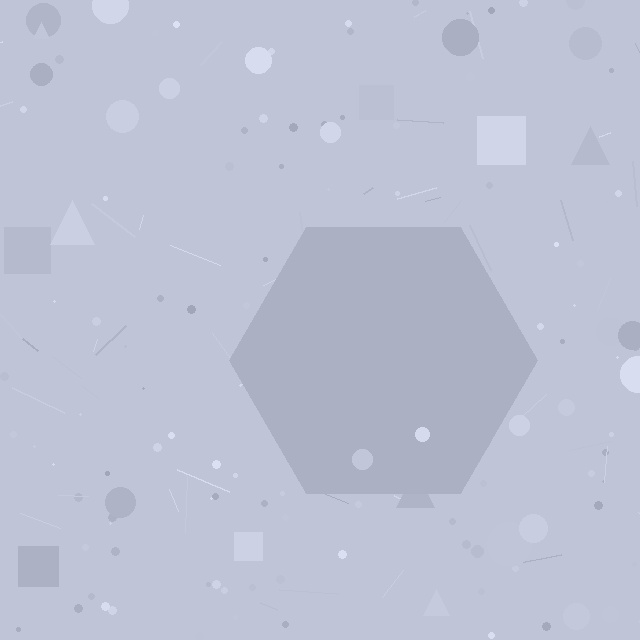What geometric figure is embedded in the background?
A hexagon is embedded in the background.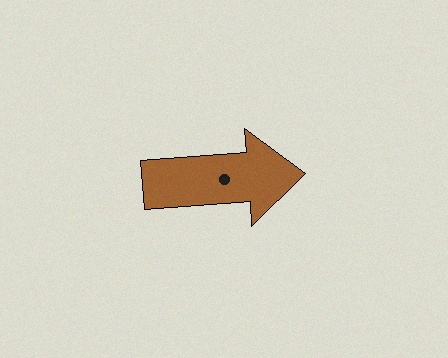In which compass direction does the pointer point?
East.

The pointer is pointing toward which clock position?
Roughly 3 o'clock.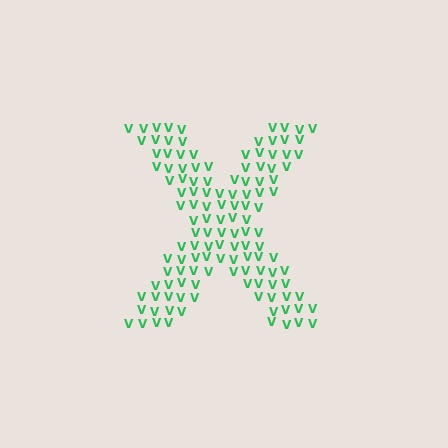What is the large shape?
The large shape is the letter X.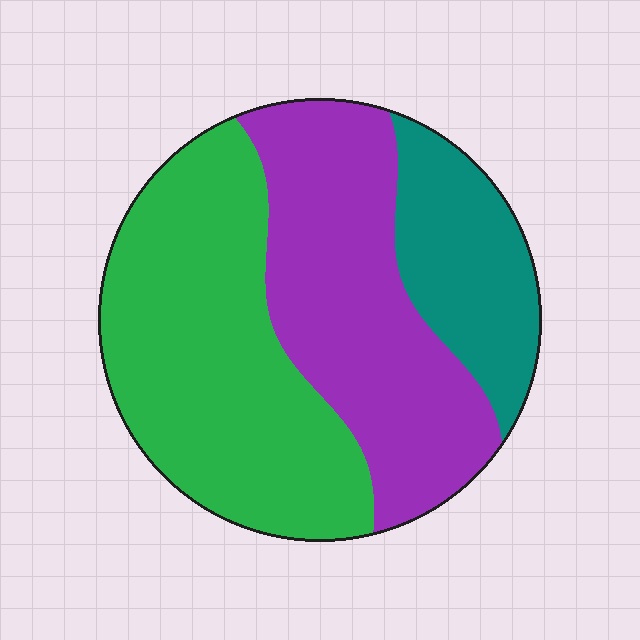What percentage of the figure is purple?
Purple covers around 35% of the figure.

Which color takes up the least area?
Teal, at roughly 20%.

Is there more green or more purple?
Green.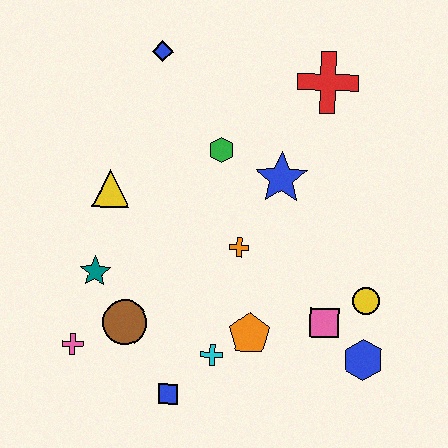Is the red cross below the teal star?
No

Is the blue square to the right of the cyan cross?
No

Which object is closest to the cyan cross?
The orange pentagon is closest to the cyan cross.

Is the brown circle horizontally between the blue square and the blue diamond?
No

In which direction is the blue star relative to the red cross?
The blue star is below the red cross.